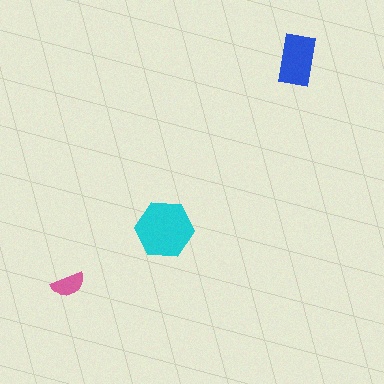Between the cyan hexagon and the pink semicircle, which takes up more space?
The cyan hexagon.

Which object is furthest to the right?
The blue rectangle is rightmost.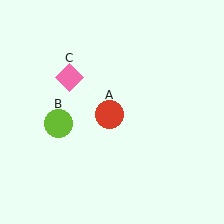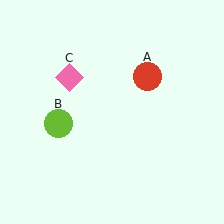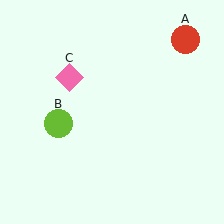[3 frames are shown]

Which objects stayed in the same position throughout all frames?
Lime circle (object B) and pink diamond (object C) remained stationary.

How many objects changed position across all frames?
1 object changed position: red circle (object A).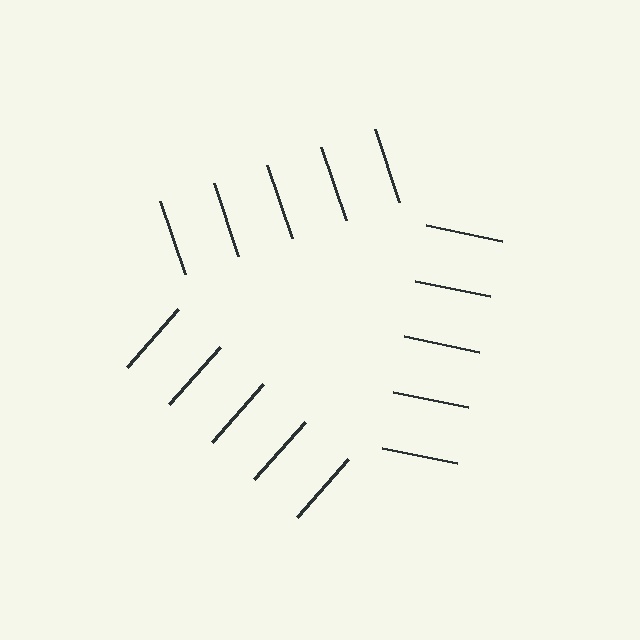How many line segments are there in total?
15 — 5 along each of the 3 edges.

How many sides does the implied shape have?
3 sides — the line-ends trace a triangle.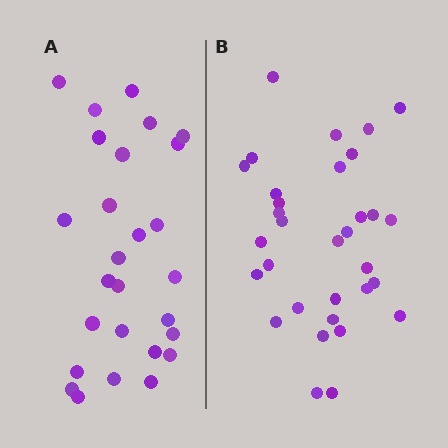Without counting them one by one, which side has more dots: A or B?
Region B (the right region) has more dots.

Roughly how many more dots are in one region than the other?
Region B has about 5 more dots than region A.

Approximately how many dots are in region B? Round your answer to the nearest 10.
About 30 dots. (The exact count is 32, which rounds to 30.)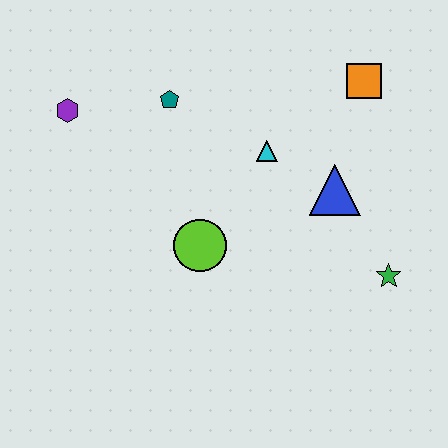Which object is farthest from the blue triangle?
The purple hexagon is farthest from the blue triangle.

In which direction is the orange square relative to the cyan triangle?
The orange square is to the right of the cyan triangle.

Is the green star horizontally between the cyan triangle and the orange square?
No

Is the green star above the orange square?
No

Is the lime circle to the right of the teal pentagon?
Yes